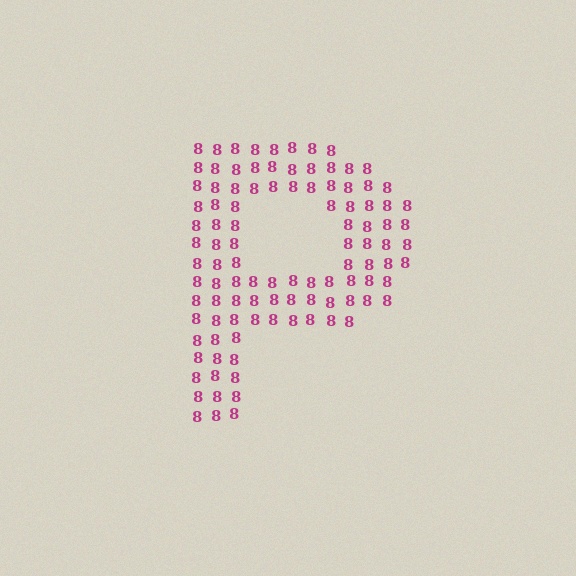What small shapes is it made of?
It is made of small digit 8's.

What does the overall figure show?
The overall figure shows the letter P.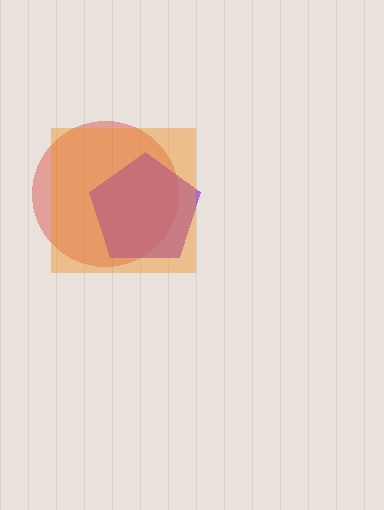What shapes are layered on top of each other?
The layered shapes are: a red circle, a purple pentagon, an orange square.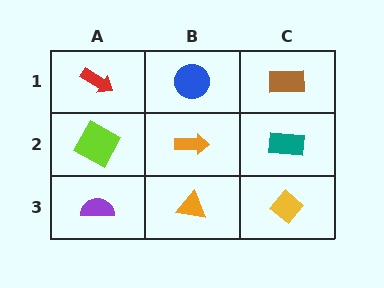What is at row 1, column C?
A brown rectangle.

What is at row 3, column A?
A purple semicircle.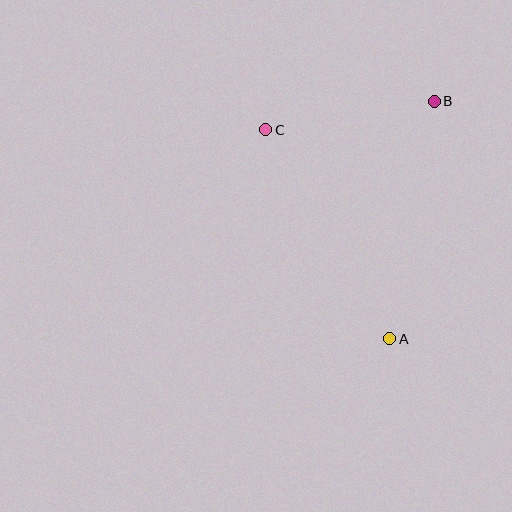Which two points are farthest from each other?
Points A and C are farthest from each other.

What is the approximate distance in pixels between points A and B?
The distance between A and B is approximately 242 pixels.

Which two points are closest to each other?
Points B and C are closest to each other.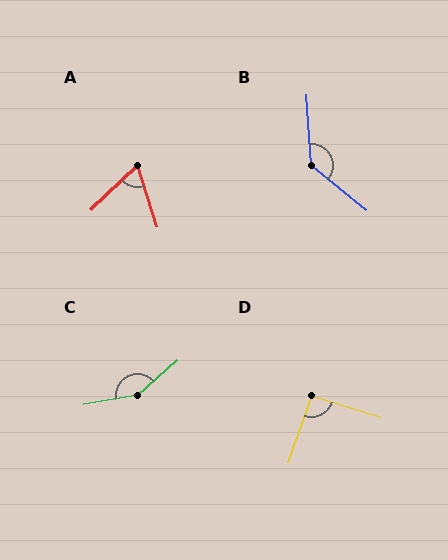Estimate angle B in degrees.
Approximately 133 degrees.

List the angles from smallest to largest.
A (63°), D (92°), B (133°), C (149°).